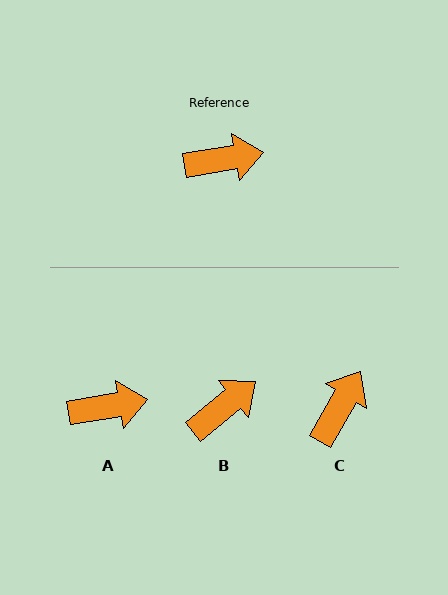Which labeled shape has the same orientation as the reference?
A.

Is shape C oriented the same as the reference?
No, it is off by about 50 degrees.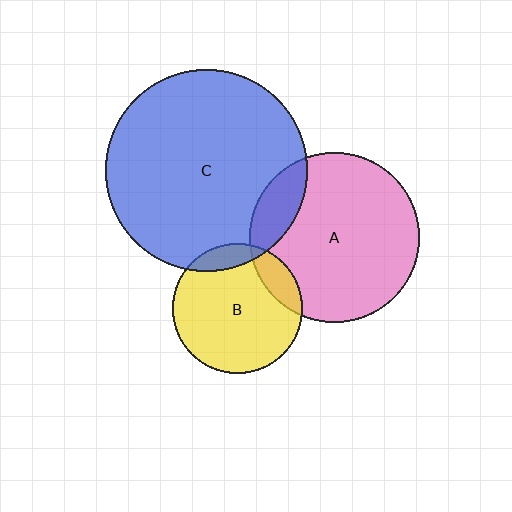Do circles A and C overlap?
Yes.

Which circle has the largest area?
Circle C (blue).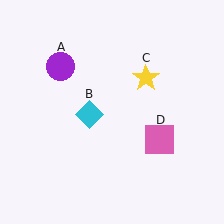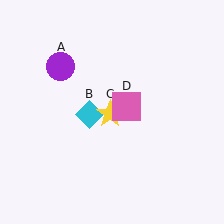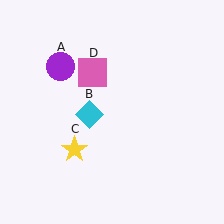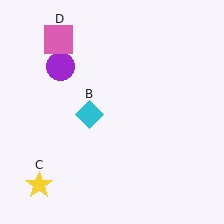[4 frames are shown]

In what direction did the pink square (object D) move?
The pink square (object D) moved up and to the left.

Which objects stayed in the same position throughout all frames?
Purple circle (object A) and cyan diamond (object B) remained stationary.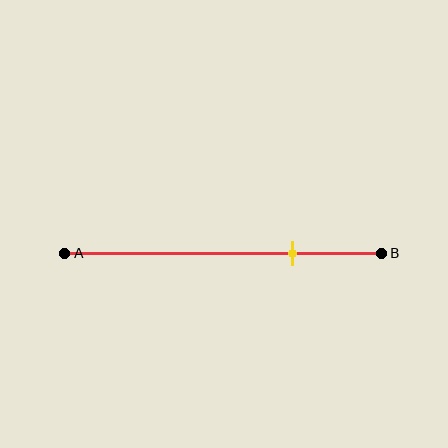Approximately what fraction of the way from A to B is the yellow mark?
The yellow mark is approximately 70% of the way from A to B.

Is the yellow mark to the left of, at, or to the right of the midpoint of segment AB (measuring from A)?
The yellow mark is to the right of the midpoint of segment AB.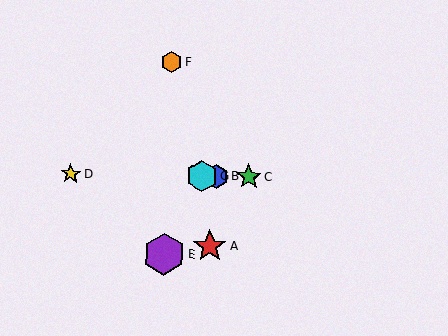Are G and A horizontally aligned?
No, G is at y≈176 and A is at y≈246.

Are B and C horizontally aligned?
Yes, both are at y≈176.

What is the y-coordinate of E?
Object E is at y≈254.